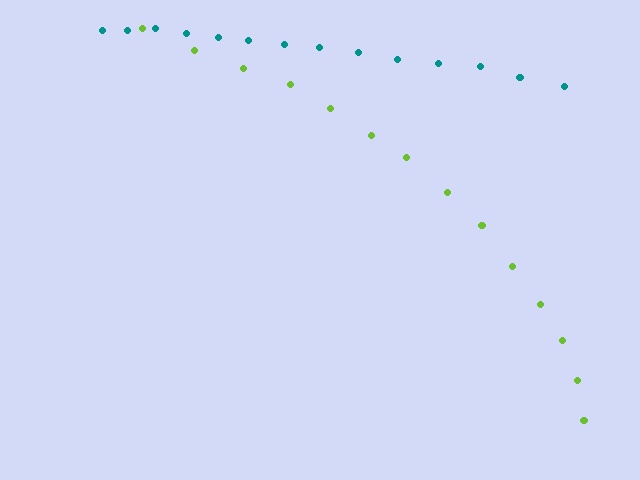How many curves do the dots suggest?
There are 2 distinct paths.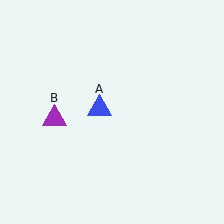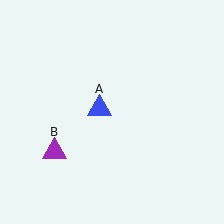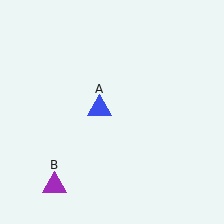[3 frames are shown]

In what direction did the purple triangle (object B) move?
The purple triangle (object B) moved down.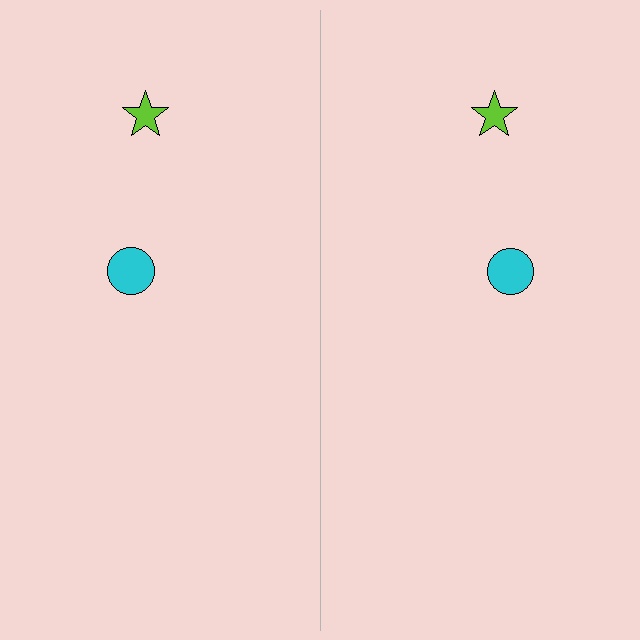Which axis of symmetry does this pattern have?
The pattern has a vertical axis of symmetry running through the center of the image.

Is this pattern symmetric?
Yes, this pattern has bilateral (reflection) symmetry.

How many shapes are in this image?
There are 4 shapes in this image.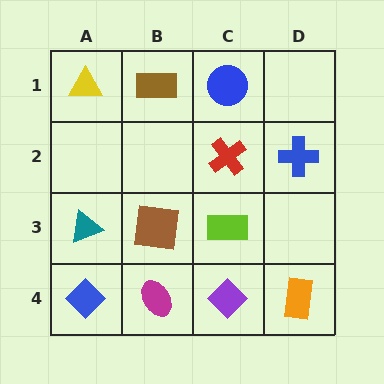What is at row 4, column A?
A blue diamond.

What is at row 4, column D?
An orange rectangle.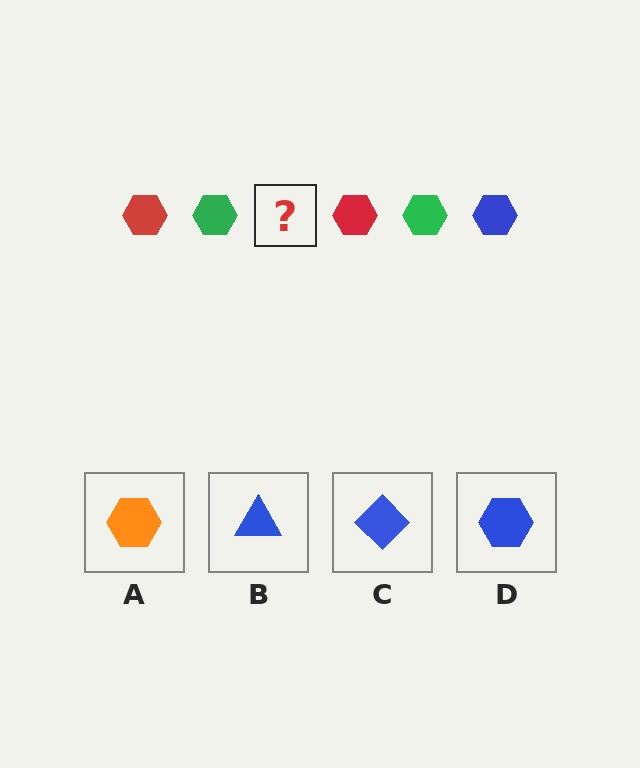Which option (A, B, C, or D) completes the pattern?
D.